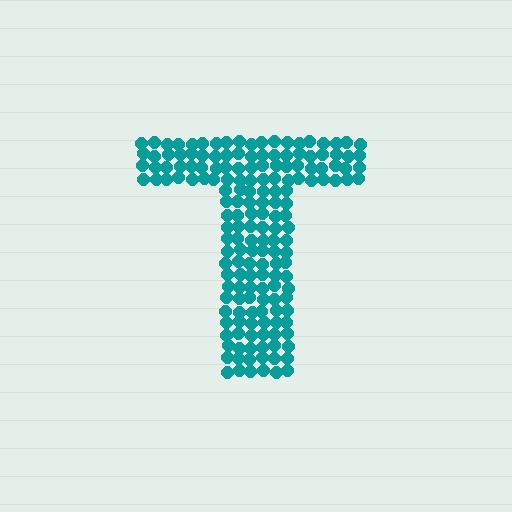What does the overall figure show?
The overall figure shows the letter T.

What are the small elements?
The small elements are circles.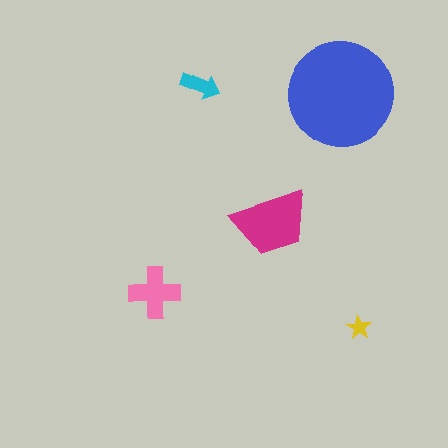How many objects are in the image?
There are 5 objects in the image.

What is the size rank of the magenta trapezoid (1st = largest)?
2nd.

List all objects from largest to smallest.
The blue circle, the magenta trapezoid, the pink cross, the cyan arrow, the yellow star.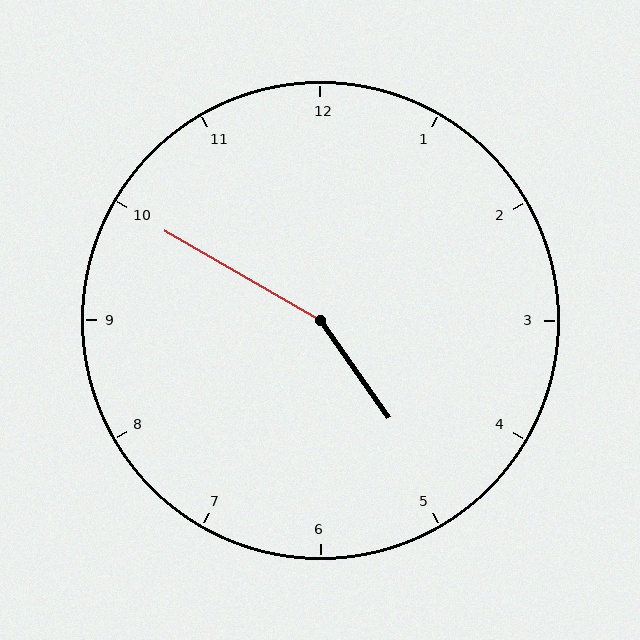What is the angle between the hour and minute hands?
Approximately 155 degrees.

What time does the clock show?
4:50.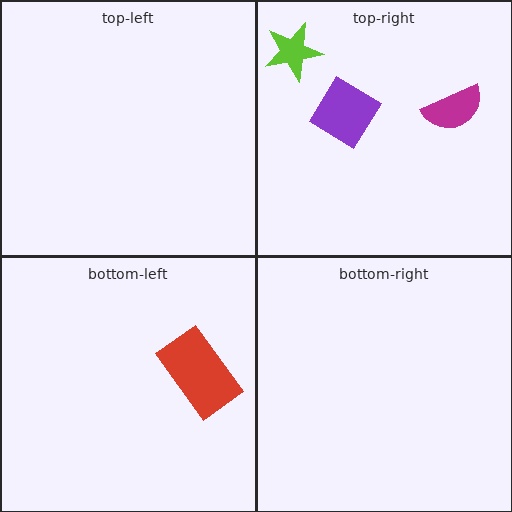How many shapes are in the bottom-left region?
1.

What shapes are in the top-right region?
The magenta semicircle, the lime star, the purple diamond.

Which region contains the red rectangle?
The bottom-left region.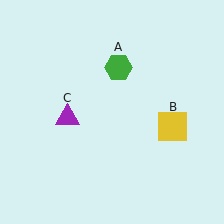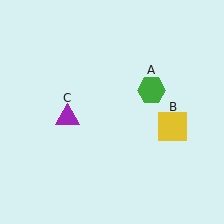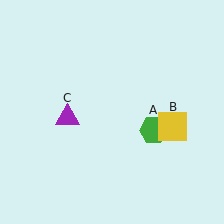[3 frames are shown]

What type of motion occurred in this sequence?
The green hexagon (object A) rotated clockwise around the center of the scene.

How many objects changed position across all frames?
1 object changed position: green hexagon (object A).